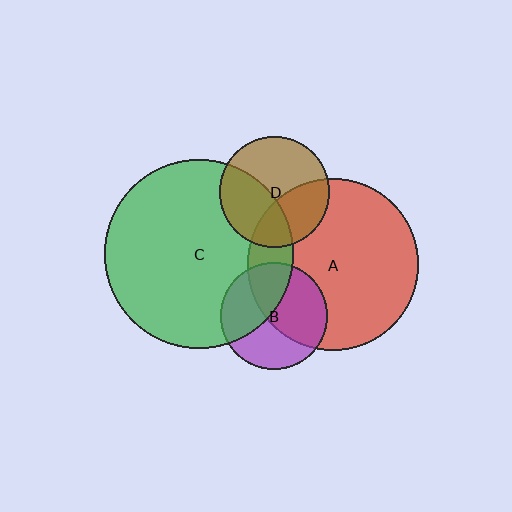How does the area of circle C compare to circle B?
Approximately 3.1 times.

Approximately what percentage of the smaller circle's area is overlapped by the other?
Approximately 40%.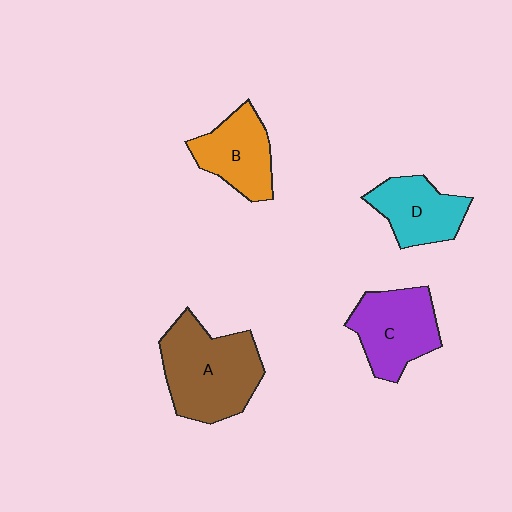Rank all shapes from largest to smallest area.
From largest to smallest: A (brown), C (purple), B (orange), D (cyan).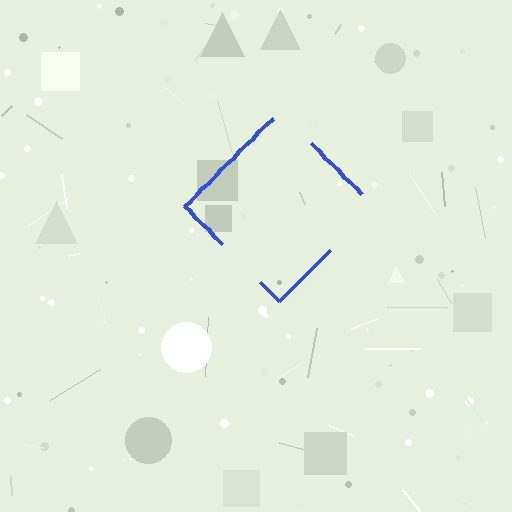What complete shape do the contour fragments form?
The contour fragments form a diamond.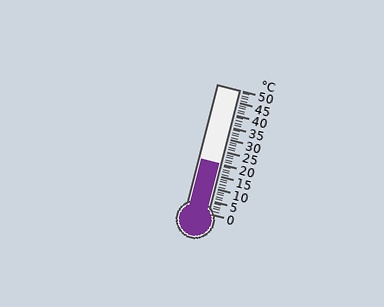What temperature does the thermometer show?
The thermometer shows approximately 20°C.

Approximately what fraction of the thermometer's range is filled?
The thermometer is filled to approximately 40% of its range.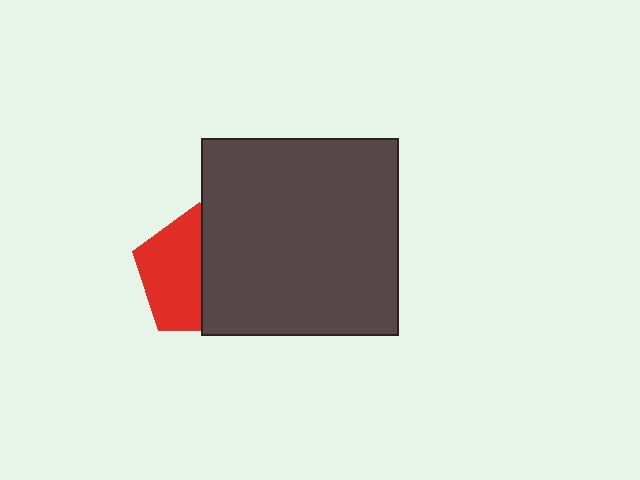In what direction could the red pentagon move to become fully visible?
The red pentagon could move left. That would shift it out from behind the dark gray square entirely.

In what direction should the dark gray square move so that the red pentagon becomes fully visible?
The dark gray square should move right. That is the shortest direction to clear the overlap and leave the red pentagon fully visible.